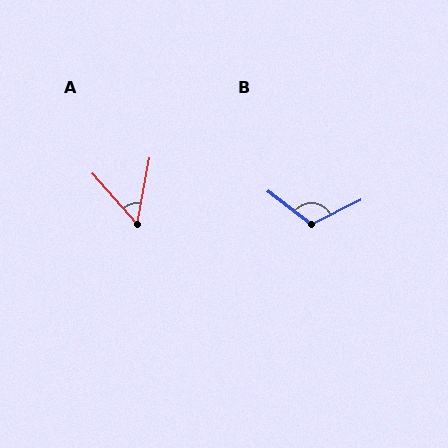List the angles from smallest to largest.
A (52°), B (115°).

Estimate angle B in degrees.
Approximately 115 degrees.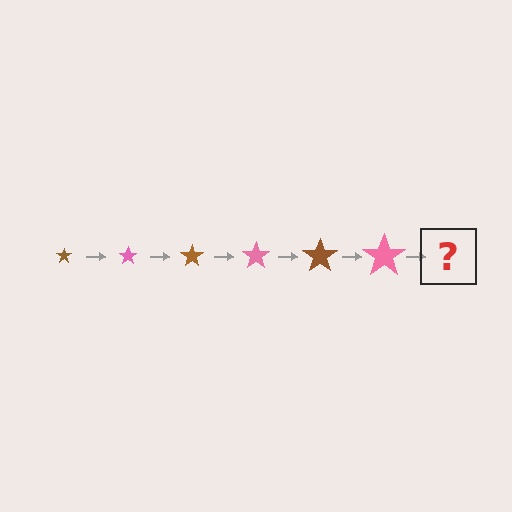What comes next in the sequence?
The next element should be a brown star, larger than the previous one.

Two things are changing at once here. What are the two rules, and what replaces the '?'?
The two rules are that the star grows larger each step and the color cycles through brown and pink. The '?' should be a brown star, larger than the previous one.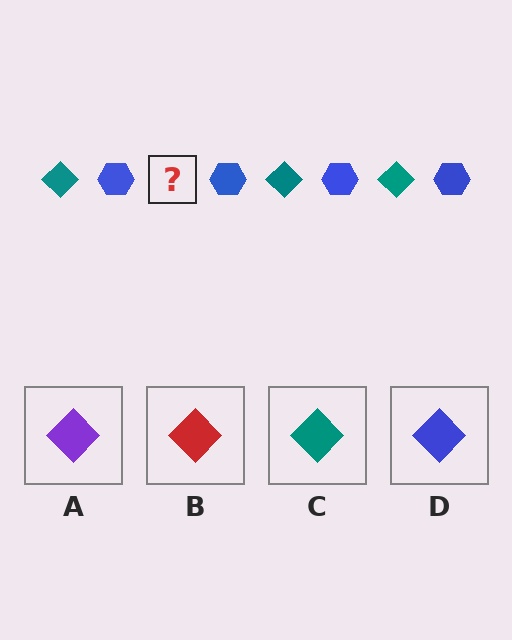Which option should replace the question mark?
Option C.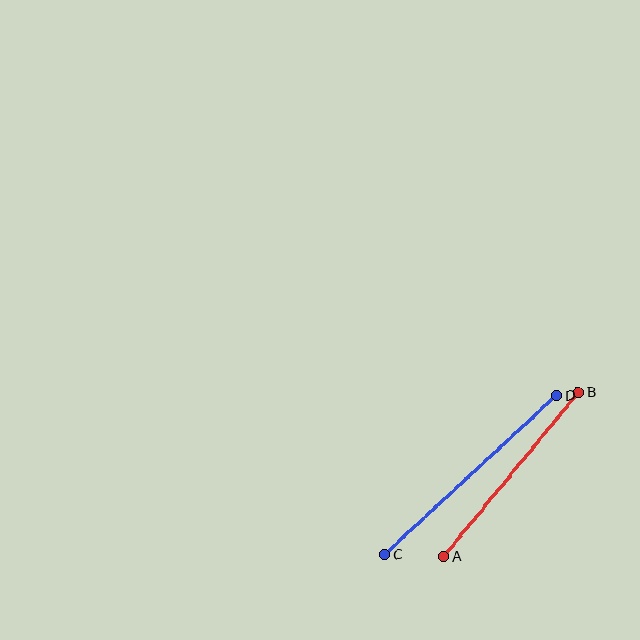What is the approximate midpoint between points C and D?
The midpoint is at approximately (471, 475) pixels.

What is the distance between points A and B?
The distance is approximately 213 pixels.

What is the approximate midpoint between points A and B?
The midpoint is at approximately (511, 475) pixels.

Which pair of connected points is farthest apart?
Points C and D are farthest apart.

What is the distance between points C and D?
The distance is approximately 234 pixels.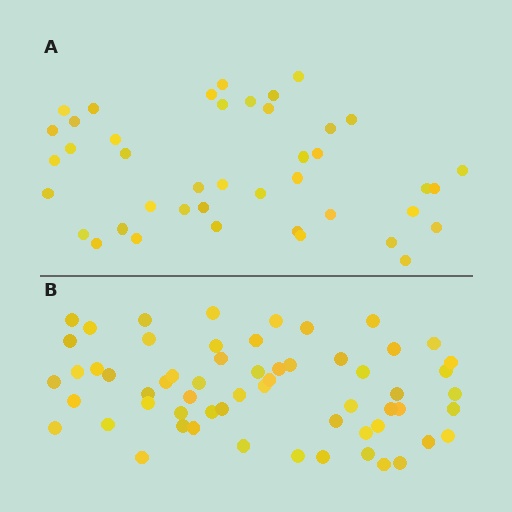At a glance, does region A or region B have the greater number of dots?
Region B (the bottom region) has more dots.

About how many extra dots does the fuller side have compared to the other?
Region B has approximately 20 more dots than region A.